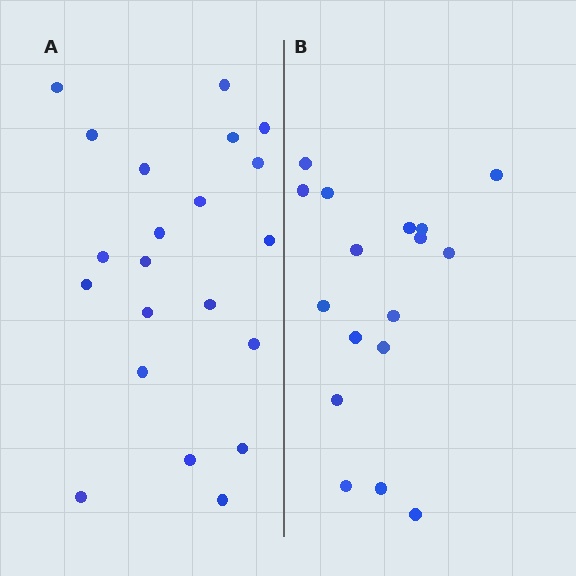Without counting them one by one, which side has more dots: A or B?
Region A (the left region) has more dots.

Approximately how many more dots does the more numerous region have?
Region A has about 4 more dots than region B.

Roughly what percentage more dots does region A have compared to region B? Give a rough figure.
About 25% more.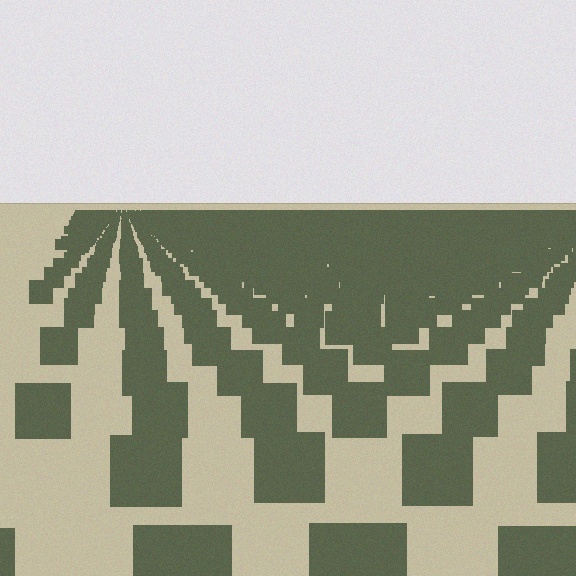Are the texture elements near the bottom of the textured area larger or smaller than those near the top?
Larger. Near the bottom, elements are closer to the viewer and appear at a bigger on-screen size.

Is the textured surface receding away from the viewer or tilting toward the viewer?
The surface is receding away from the viewer. Texture elements get smaller and denser toward the top.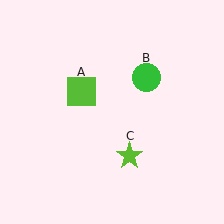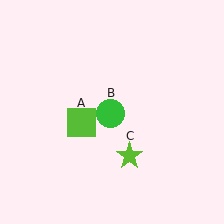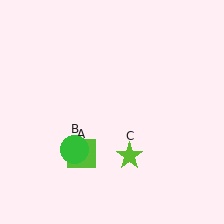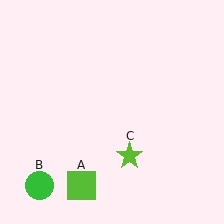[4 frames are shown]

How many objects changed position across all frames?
2 objects changed position: lime square (object A), green circle (object B).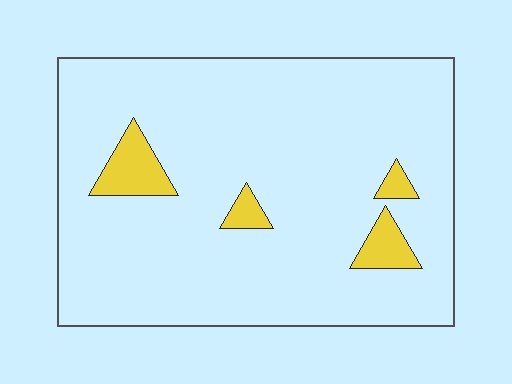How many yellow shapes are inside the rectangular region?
4.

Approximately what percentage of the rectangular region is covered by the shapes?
Approximately 10%.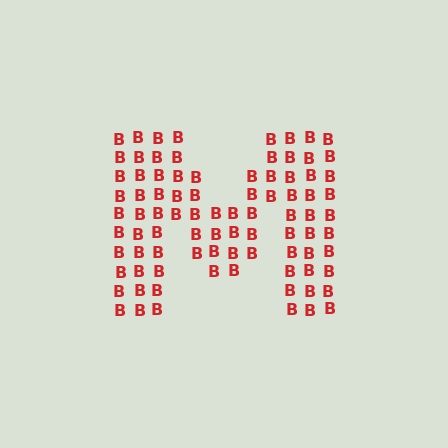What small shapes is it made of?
It is made of small letter B's.